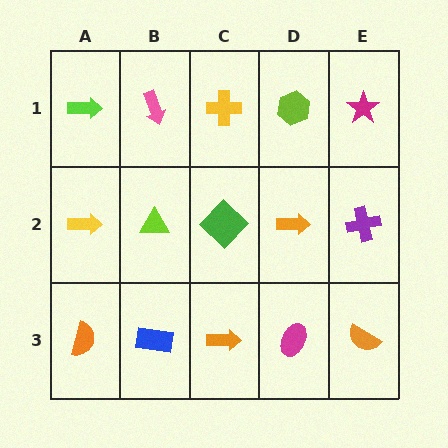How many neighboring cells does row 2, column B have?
4.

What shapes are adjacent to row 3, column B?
A lime triangle (row 2, column B), an orange semicircle (row 3, column A), an orange arrow (row 3, column C).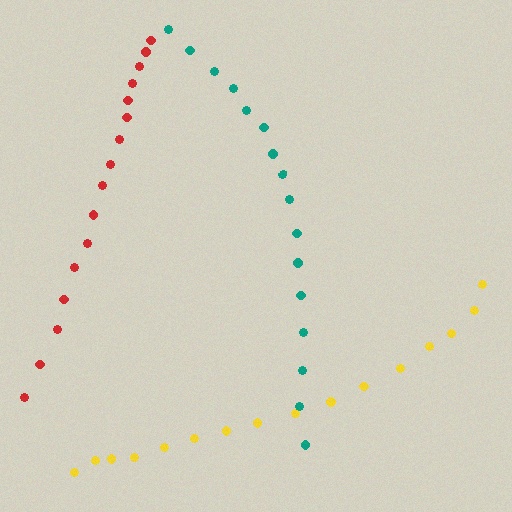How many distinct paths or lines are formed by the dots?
There are 3 distinct paths.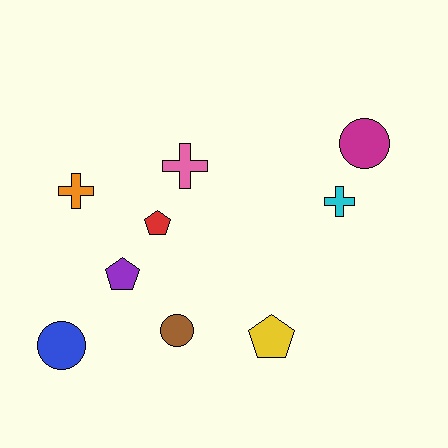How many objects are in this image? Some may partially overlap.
There are 9 objects.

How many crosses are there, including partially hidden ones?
There are 3 crosses.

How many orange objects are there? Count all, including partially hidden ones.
There is 1 orange object.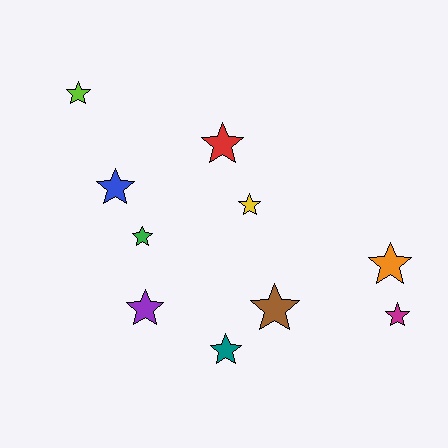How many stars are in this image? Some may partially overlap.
There are 10 stars.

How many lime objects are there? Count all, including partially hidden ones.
There is 1 lime object.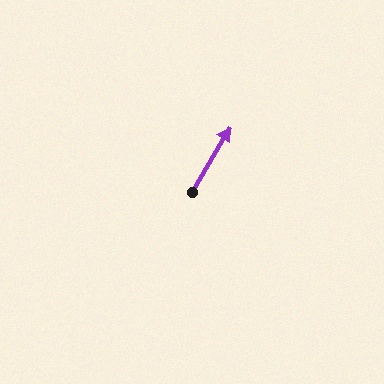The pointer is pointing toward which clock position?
Roughly 1 o'clock.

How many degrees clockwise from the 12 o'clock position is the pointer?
Approximately 30 degrees.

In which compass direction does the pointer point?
Northeast.